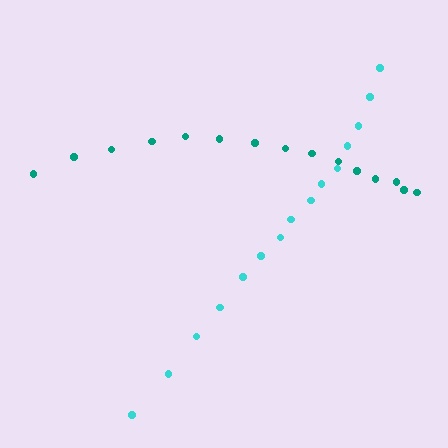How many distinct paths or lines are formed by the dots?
There are 2 distinct paths.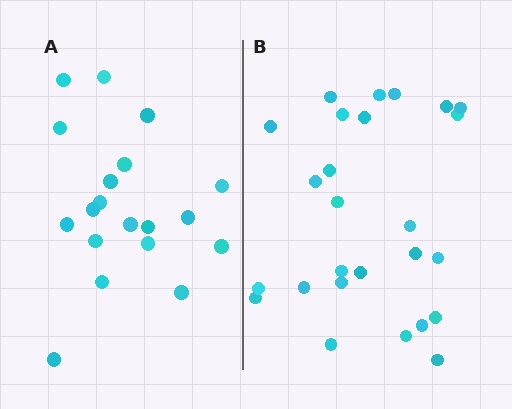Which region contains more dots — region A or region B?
Region B (the right region) has more dots.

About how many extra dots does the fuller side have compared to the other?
Region B has roughly 8 or so more dots than region A.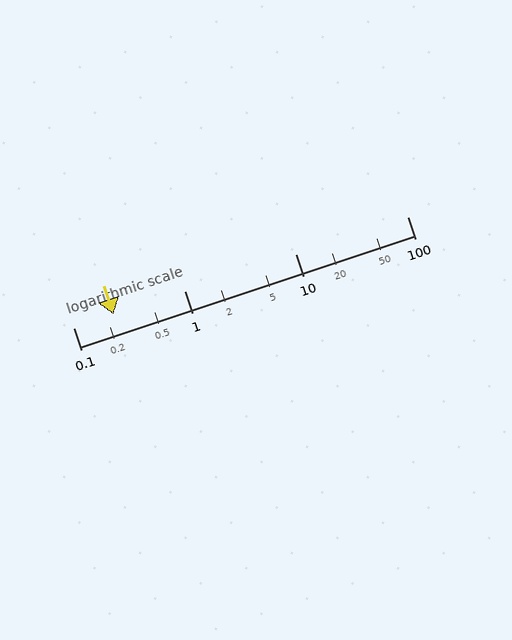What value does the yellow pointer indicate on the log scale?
The pointer indicates approximately 0.23.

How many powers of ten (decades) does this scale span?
The scale spans 3 decades, from 0.1 to 100.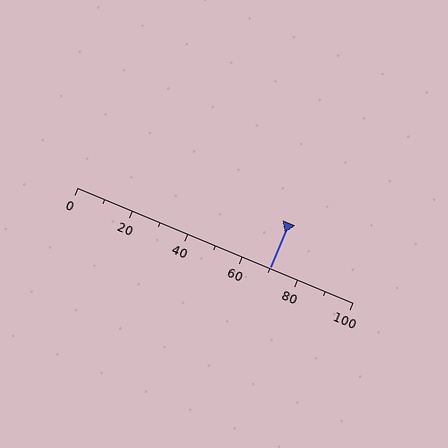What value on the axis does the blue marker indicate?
The marker indicates approximately 70.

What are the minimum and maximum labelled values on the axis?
The axis runs from 0 to 100.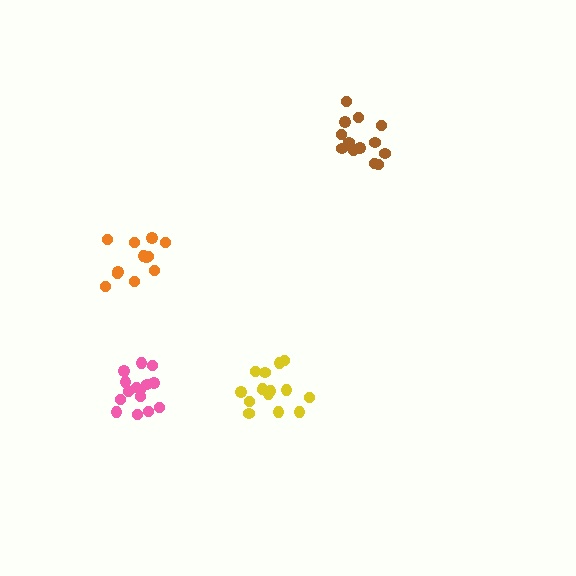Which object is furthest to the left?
The orange cluster is leftmost.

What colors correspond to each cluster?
The clusters are colored: yellow, pink, orange, brown.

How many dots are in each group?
Group 1: 15 dots, Group 2: 15 dots, Group 3: 12 dots, Group 4: 13 dots (55 total).